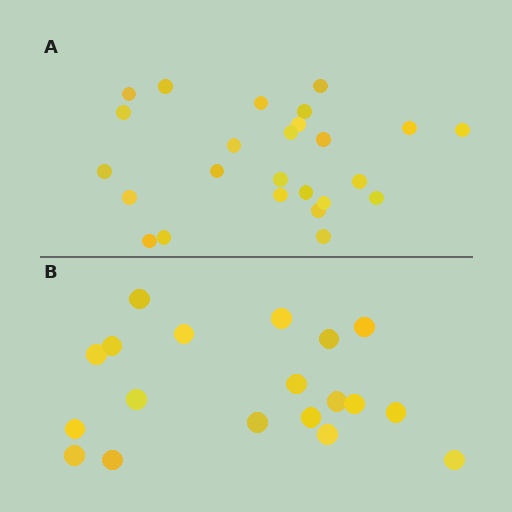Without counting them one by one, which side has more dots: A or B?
Region A (the top region) has more dots.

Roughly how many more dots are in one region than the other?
Region A has about 6 more dots than region B.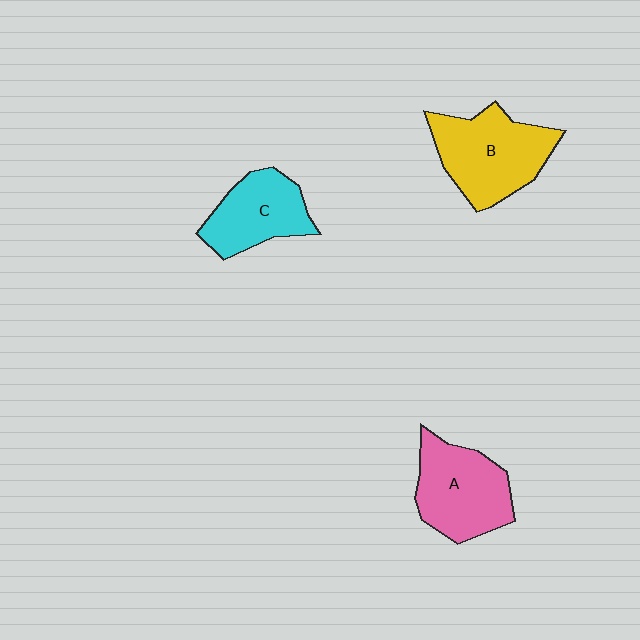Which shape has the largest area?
Shape B (yellow).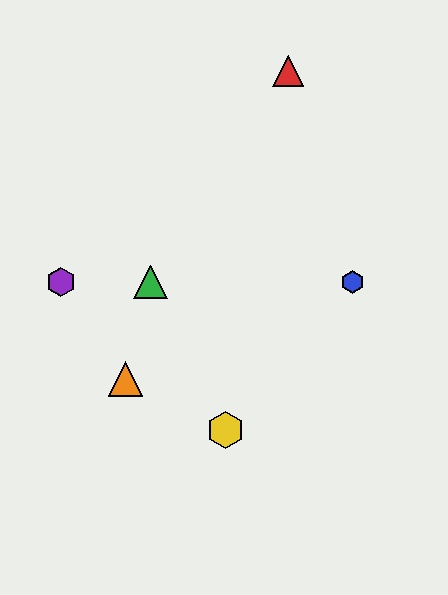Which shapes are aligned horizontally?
The blue hexagon, the green triangle, the purple hexagon are aligned horizontally.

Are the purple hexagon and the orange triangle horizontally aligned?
No, the purple hexagon is at y≈282 and the orange triangle is at y≈379.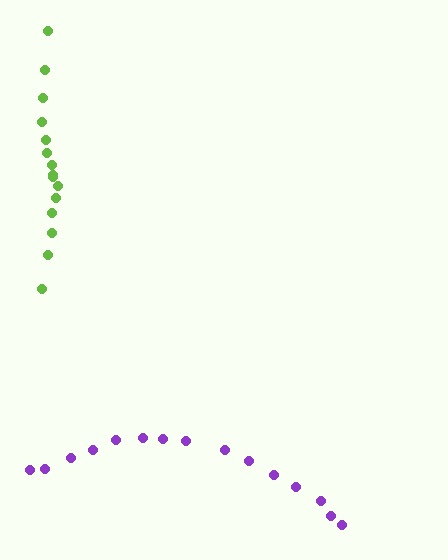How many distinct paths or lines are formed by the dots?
There are 2 distinct paths.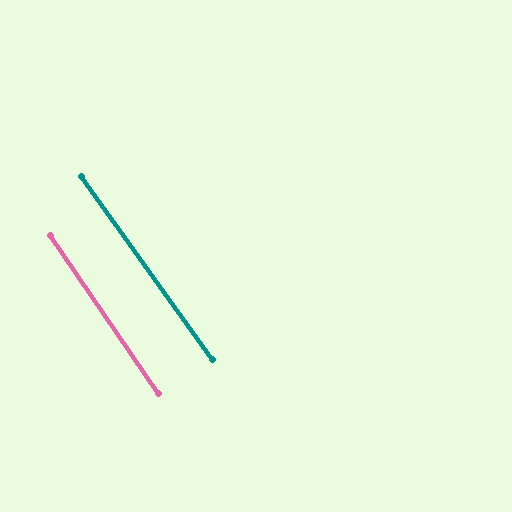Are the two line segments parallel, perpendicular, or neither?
Parallel — their directions differ by only 1.3°.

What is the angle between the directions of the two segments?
Approximately 1 degree.